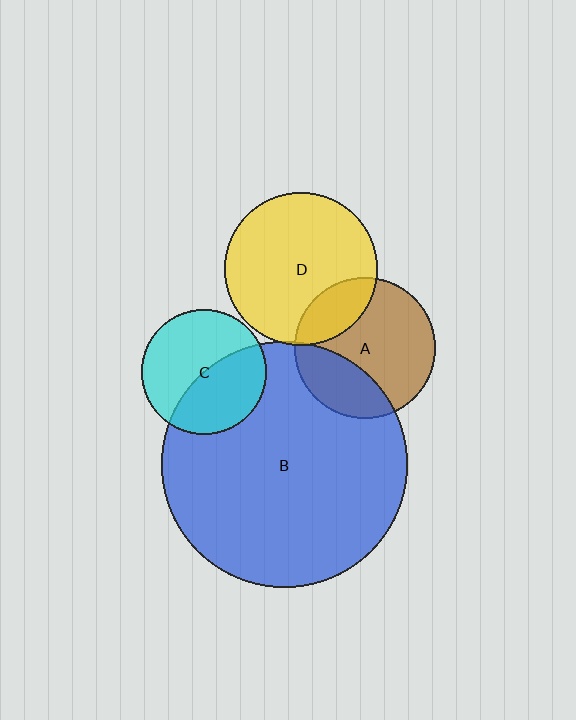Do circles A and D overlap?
Yes.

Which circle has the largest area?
Circle B (blue).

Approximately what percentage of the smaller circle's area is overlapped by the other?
Approximately 20%.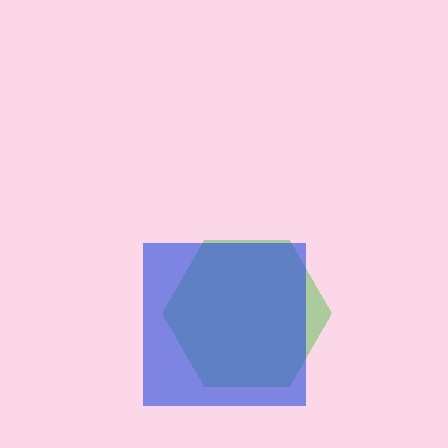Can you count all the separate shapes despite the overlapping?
Yes, there are 2 separate shapes.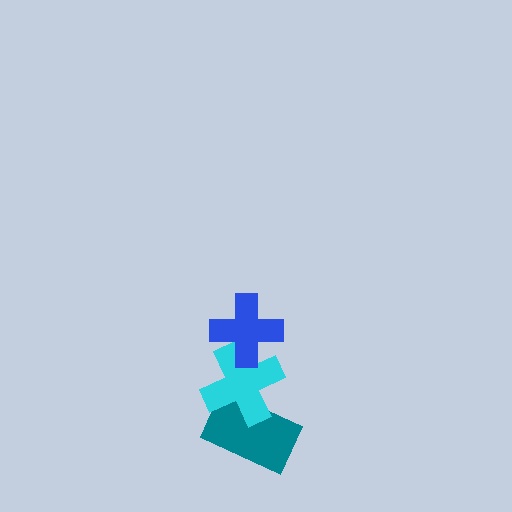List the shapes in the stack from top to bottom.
From top to bottom: the blue cross, the cyan cross, the teal rectangle.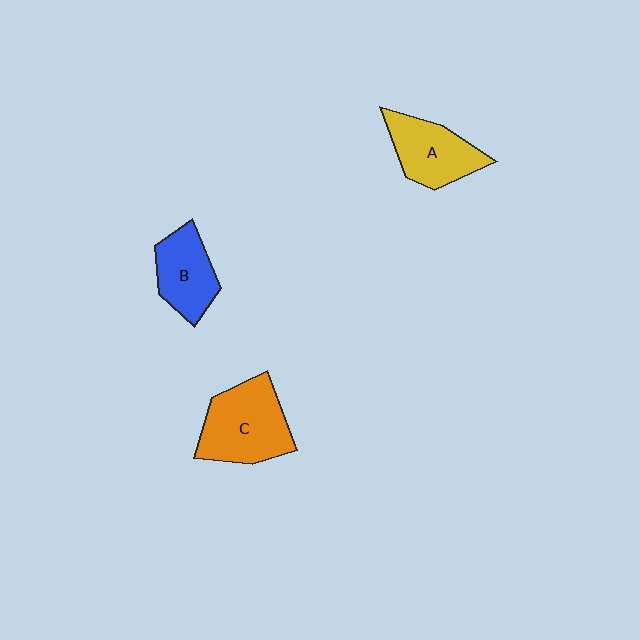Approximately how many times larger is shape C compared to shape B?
Approximately 1.4 times.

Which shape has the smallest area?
Shape B (blue).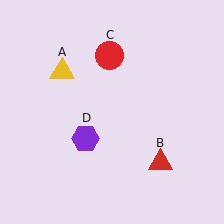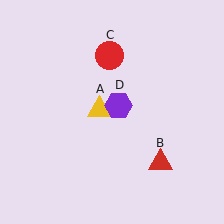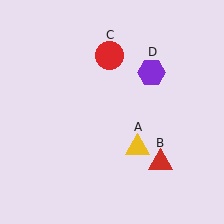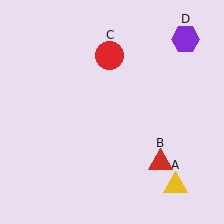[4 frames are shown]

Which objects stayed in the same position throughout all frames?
Red triangle (object B) and red circle (object C) remained stationary.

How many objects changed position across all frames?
2 objects changed position: yellow triangle (object A), purple hexagon (object D).